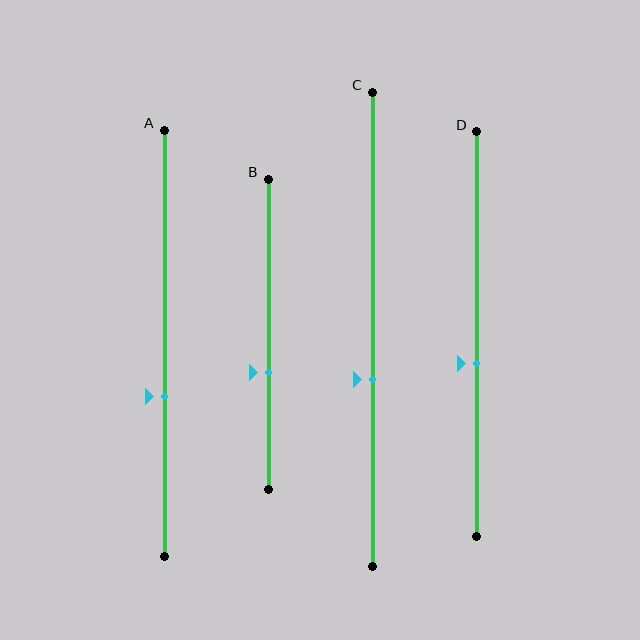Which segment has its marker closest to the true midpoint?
Segment D has its marker closest to the true midpoint.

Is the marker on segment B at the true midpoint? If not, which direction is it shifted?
No, the marker on segment B is shifted downward by about 12% of the segment length.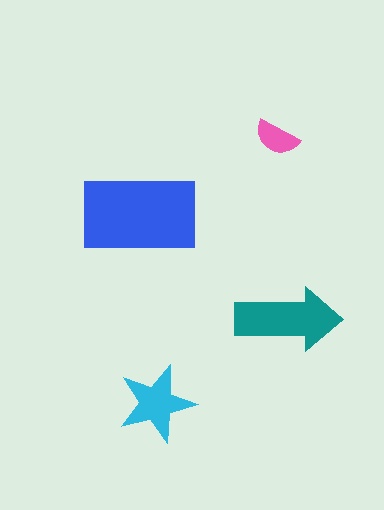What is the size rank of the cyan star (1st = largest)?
3rd.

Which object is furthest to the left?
The blue rectangle is leftmost.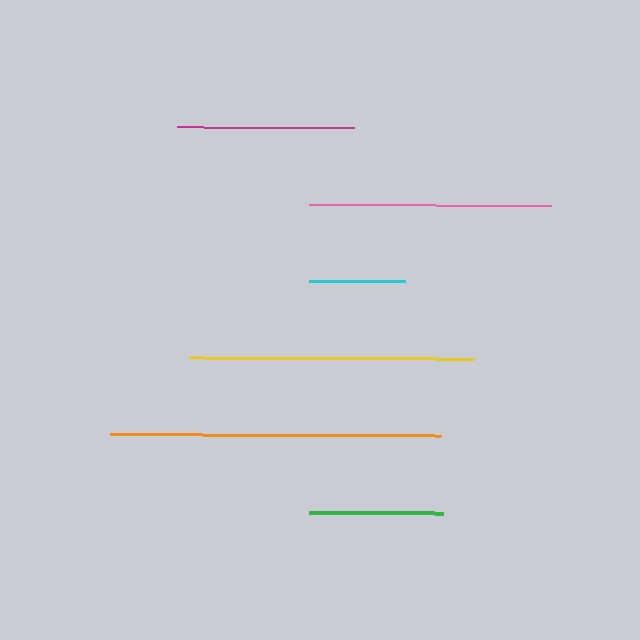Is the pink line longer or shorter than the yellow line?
The yellow line is longer than the pink line.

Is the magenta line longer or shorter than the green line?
The magenta line is longer than the green line.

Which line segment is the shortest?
The cyan line is the shortest at approximately 96 pixels.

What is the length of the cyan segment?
The cyan segment is approximately 96 pixels long.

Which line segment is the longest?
The orange line is the longest at approximately 331 pixels.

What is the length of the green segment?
The green segment is approximately 134 pixels long.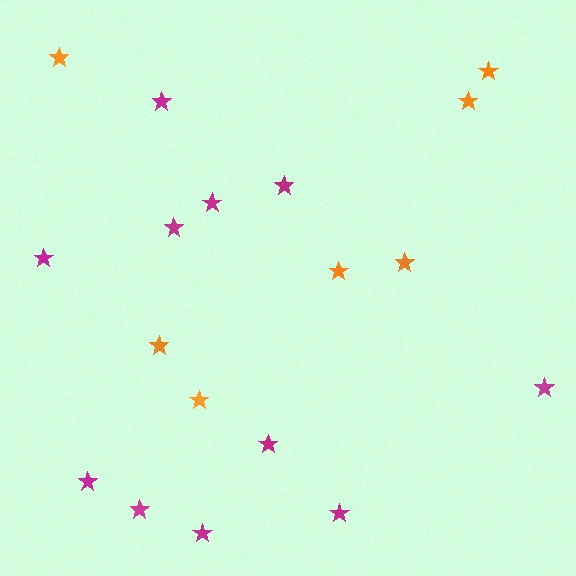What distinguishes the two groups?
There are 2 groups: one group of magenta stars (11) and one group of orange stars (7).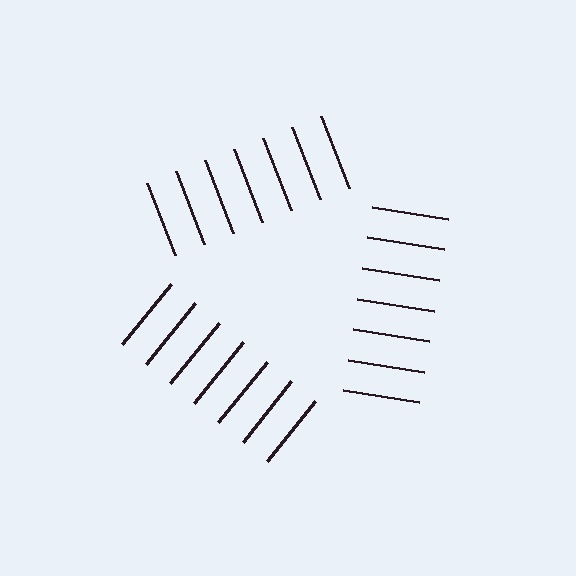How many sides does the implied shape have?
3 sides — the line-ends trace a triangle.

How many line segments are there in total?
21 — 7 along each of the 3 edges.